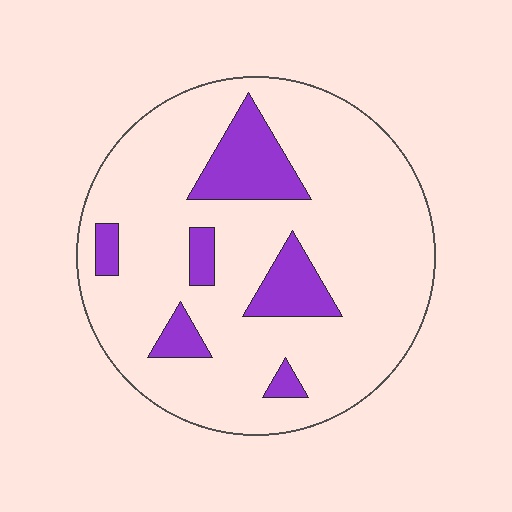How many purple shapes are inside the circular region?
6.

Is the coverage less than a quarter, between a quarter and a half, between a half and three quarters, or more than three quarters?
Less than a quarter.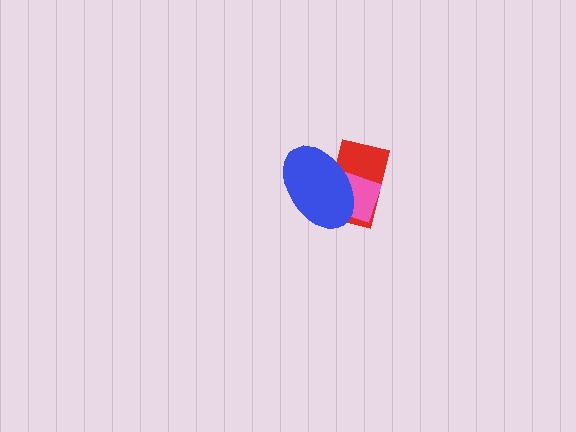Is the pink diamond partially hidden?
Yes, it is partially covered by another shape.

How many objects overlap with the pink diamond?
2 objects overlap with the pink diamond.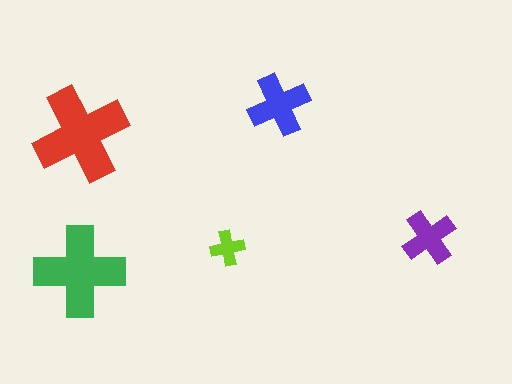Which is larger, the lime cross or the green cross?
The green one.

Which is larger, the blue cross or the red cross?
The red one.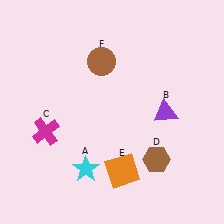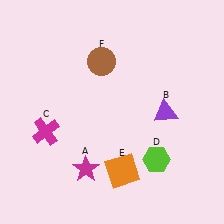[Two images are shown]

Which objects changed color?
A changed from cyan to magenta. D changed from brown to lime.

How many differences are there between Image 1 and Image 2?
There are 2 differences between the two images.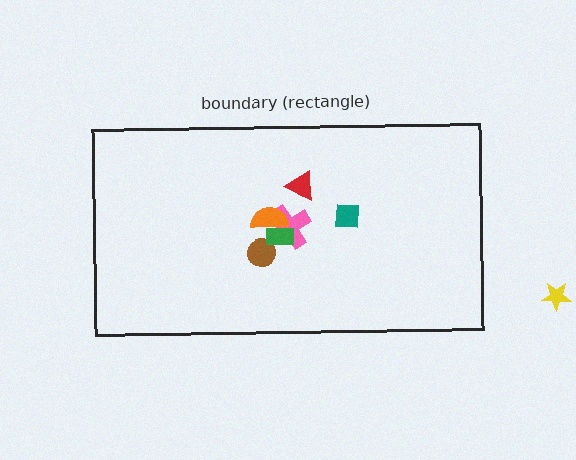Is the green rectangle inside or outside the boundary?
Inside.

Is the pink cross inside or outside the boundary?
Inside.